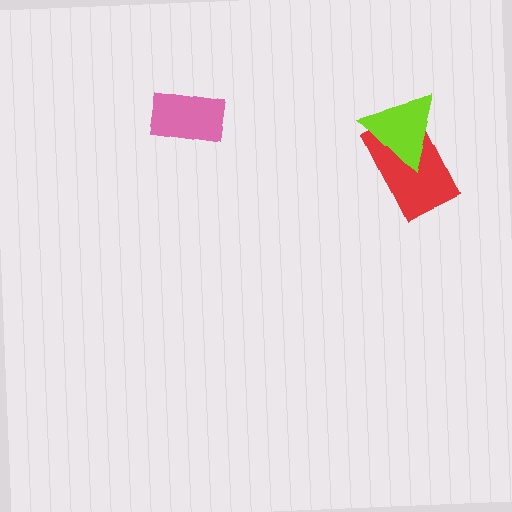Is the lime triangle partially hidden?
No, no other shape covers it.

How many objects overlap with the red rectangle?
1 object overlaps with the red rectangle.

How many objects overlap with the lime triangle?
1 object overlaps with the lime triangle.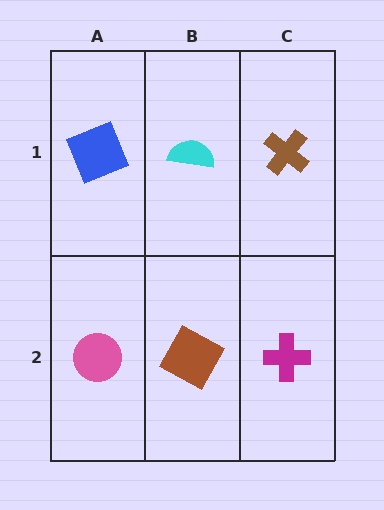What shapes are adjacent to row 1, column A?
A pink circle (row 2, column A), a cyan semicircle (row 1, column B).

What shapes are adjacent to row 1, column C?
A magenta cross (row 2, column C), a cyan semicircle (row 1, column B).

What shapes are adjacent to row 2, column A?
A blue square (row 1, column A), a brown square (row 2, column B).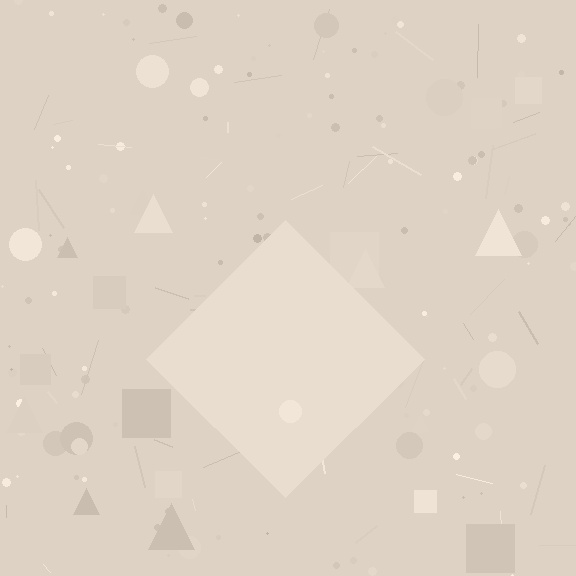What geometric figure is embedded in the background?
A diamond is embedded in the background.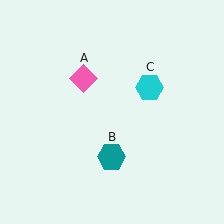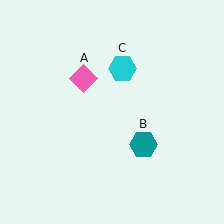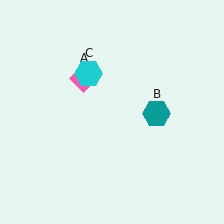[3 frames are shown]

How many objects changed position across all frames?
2 objects changed position: teal hexagon (object B), cyan hexagon (object C).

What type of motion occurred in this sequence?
The teal hexagon (object B), cyan hexagon (object C) rotated counterclockwise around the center of the scene.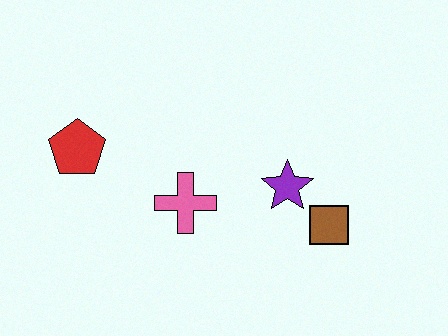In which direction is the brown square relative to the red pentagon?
The brown square is to the right of the red pentagon.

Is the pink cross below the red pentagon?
Yes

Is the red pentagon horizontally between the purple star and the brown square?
No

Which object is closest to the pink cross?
The purple star is closest to the pink cross.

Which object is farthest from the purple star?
The red pentagon is farthest from the purple star.